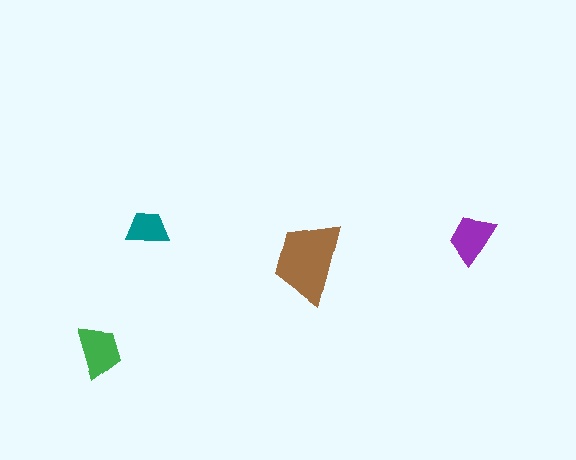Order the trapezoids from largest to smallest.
the brown one, the green one, the purple one, the teal one.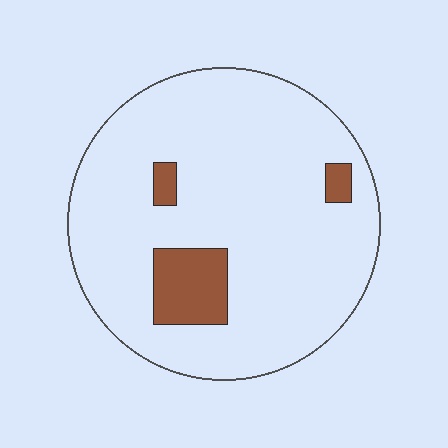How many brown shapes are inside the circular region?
3.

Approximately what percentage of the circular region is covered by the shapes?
Approximately 10%.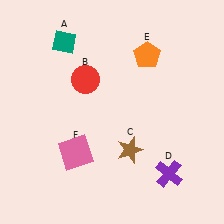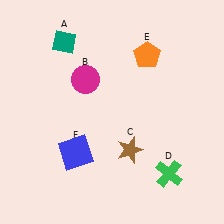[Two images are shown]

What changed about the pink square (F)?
In Image 1, F is pink. In Image 2, it changed to blue.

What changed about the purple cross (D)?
In Image 1, D is purple. In Image 2, it changed to green.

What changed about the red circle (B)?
In Image 1, B is red. In Image 2, it changed to magenta.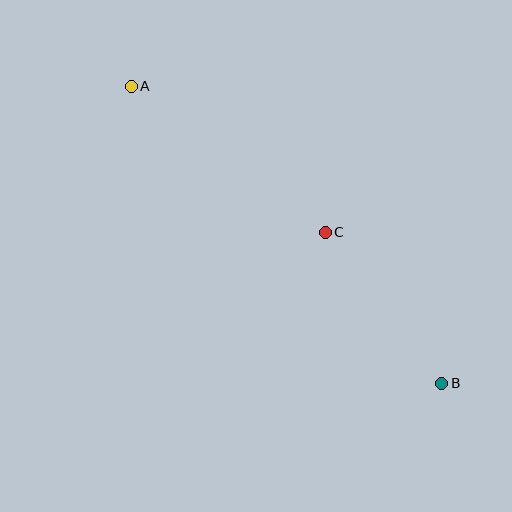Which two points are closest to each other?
Points B and C are closest to each other.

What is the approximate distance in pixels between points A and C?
The distance between A and C is approximately 243 pixels.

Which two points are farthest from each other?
Points A and B are farthest from each other.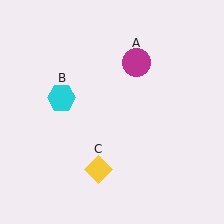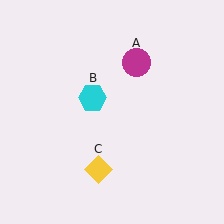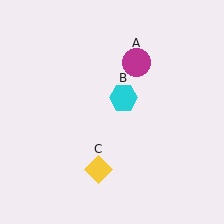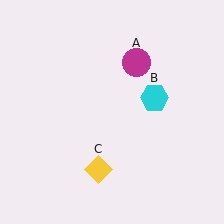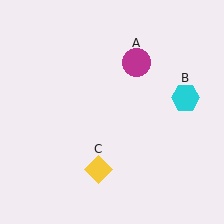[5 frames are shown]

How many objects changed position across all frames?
1 object changed position: cyan hexagon (object B).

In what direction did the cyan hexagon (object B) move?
The cyan hexagon (object B) moved right.